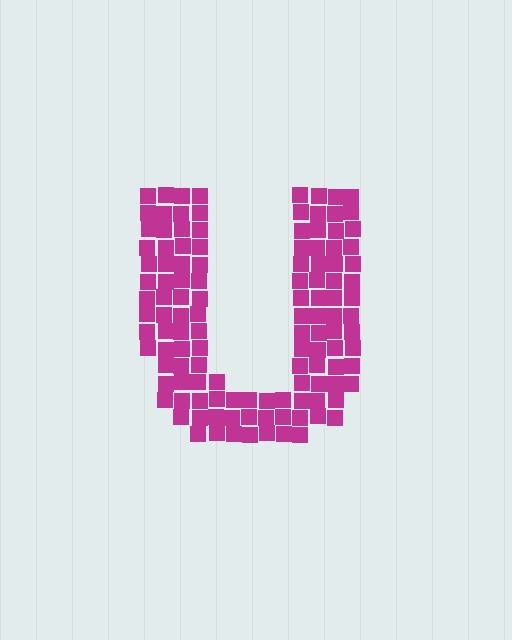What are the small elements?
The small elements are squares.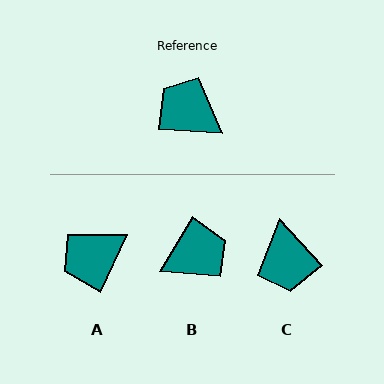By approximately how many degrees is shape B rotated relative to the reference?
Approximately 117 degrees clockwise.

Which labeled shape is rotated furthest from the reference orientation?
C, about 136 degrees away.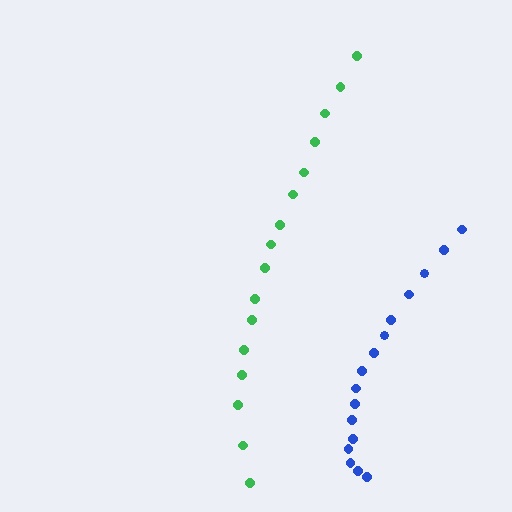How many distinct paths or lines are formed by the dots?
There are 2 distinct paths.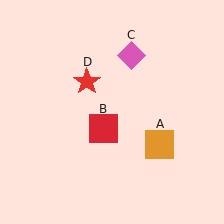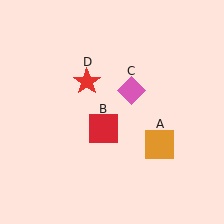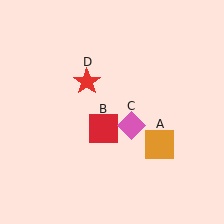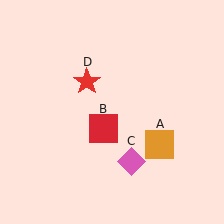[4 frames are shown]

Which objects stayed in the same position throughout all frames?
Orange square (object A) and red square (object B) and red star (object D) remained stationary.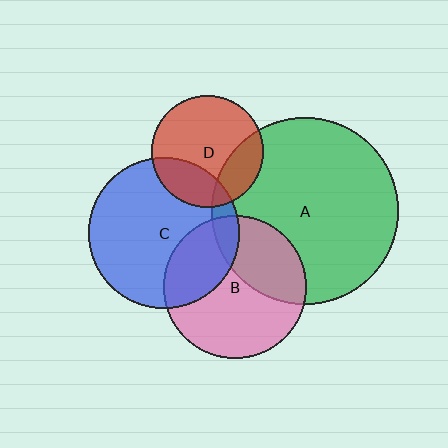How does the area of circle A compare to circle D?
Approximately 2.8 times.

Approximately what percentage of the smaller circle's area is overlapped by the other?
Approximately 25%.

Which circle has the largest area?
Circle A (green).